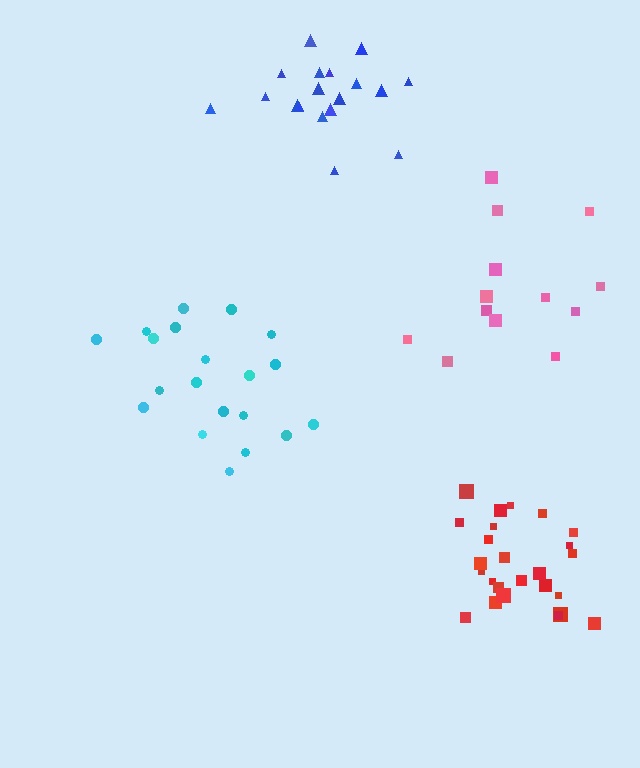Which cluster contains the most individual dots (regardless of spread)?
Red (25).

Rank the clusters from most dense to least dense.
red, blue, cyan, pink.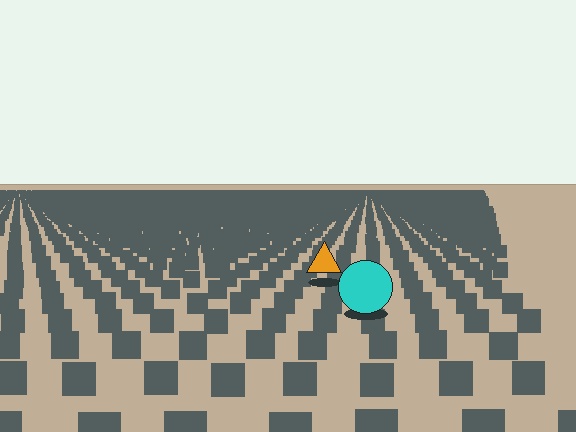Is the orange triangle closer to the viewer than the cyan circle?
No. The cyan circle is closer — you can tell from the texture gradient: the ground texture is coarser near it.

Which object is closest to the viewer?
The cyan circle is closest. The texture marks near it are larger and more spread out.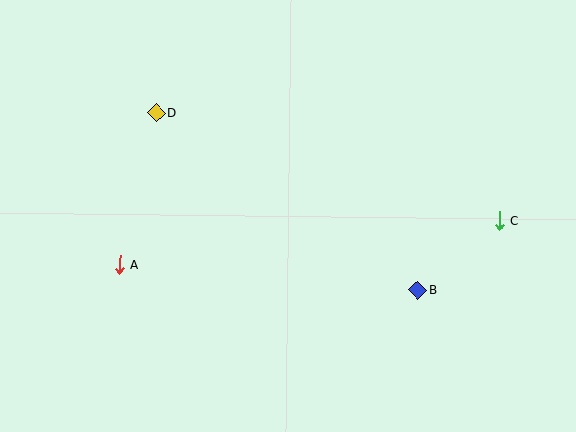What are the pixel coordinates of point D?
Point D is at (156, 113).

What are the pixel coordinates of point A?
Point A is at (119, 265).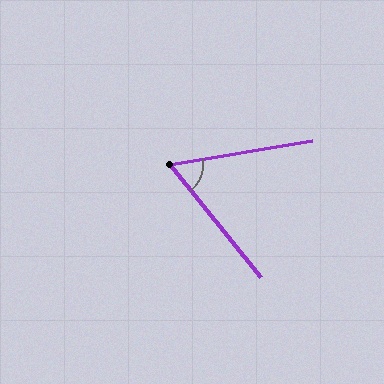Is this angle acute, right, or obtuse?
It is acute.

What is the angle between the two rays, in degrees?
Approximately 61 degrees.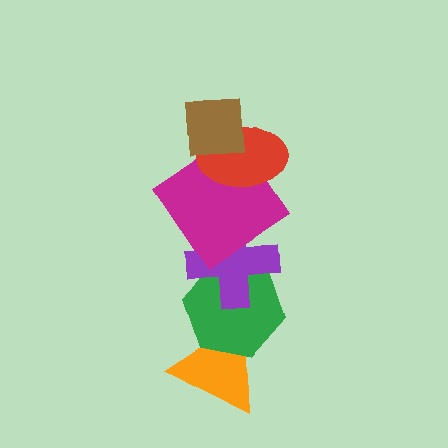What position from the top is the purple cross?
The purple cross is 4th from the top.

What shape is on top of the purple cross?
The magenta diamond is on top of the purple cross.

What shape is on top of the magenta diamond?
The red ellipse is on top of the magenta diamond.